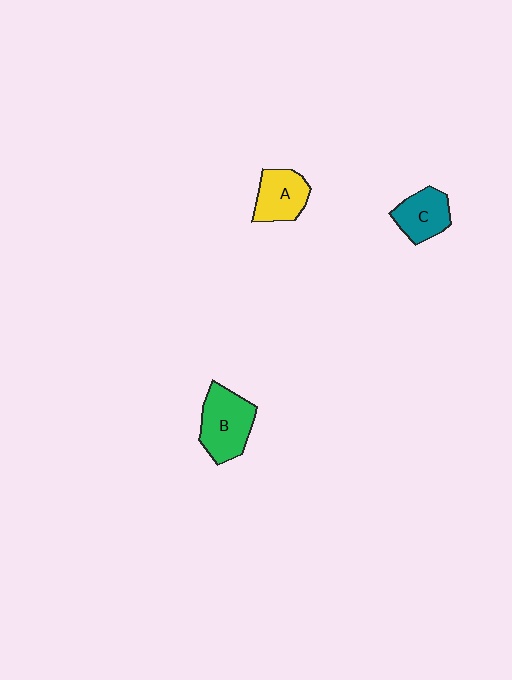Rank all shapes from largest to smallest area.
From largest to smallest: B (green), A (yellow), C (teal).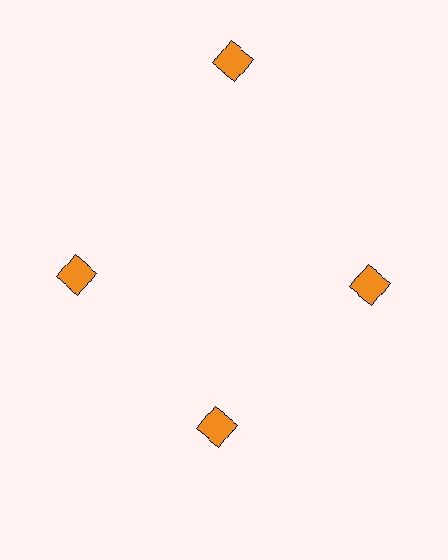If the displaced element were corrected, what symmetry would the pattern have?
It would have 4-fold rotational symmetry — the pattern would map onto itself every 90 degrees.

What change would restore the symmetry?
The symmetry would be restored by moving it inward, back onto the ring so that all 4 diamonds sit at equal angles and equal distance from the center.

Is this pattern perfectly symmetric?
No. The 4 orange diamonds are arranged in a ring, but one element near the 12 o'clock position is pushed outward from the center, breaking the 4-fold rotational symmetry.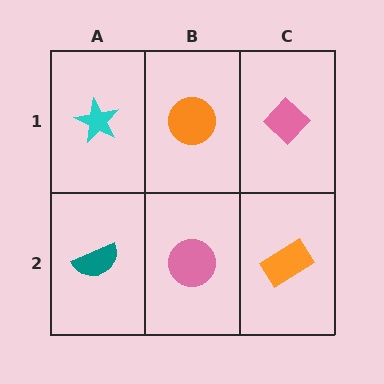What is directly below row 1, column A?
A teal semicircle.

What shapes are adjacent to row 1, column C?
An orange rectangle (row 2, column C), an orange circle (row 1, column B).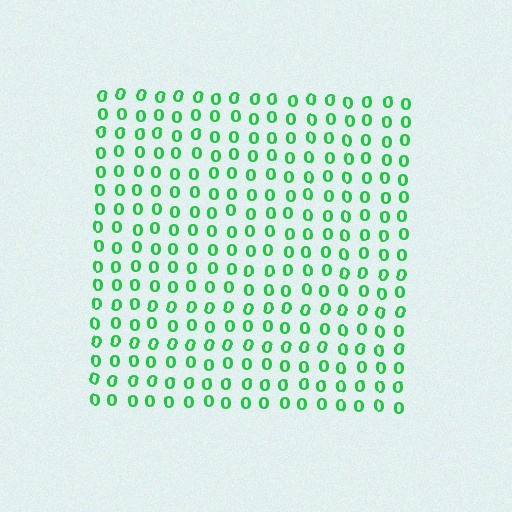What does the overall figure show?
The overall figure shows a square.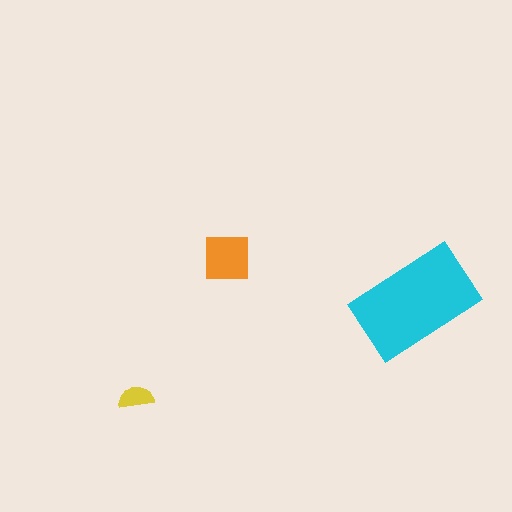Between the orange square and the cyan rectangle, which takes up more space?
The cyan rectangle.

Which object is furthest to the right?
The cyan rectangle is rightmost.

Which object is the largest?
The cyan rectangle.